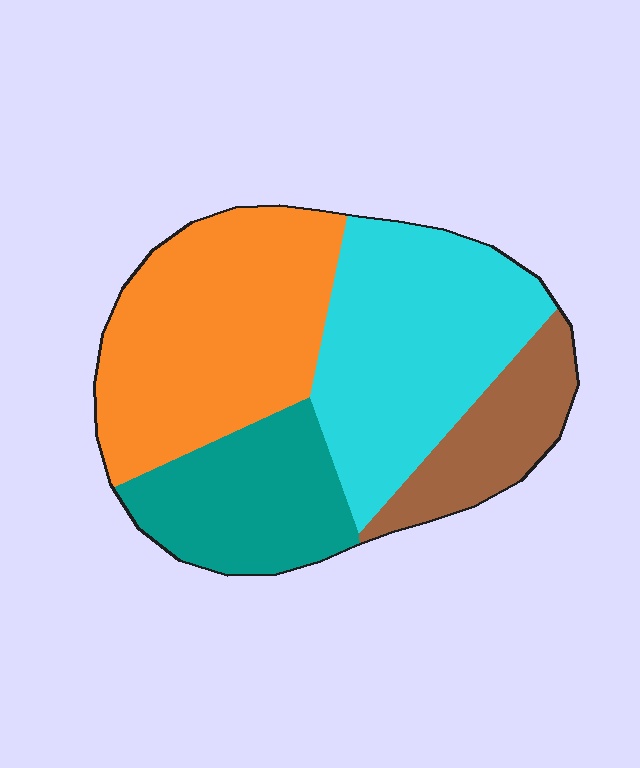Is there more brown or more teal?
Teal.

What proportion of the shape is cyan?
Cyan covers 32% of the shape.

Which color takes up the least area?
Brown, at roughly 15%.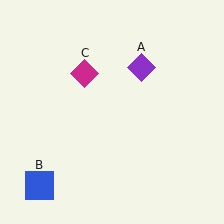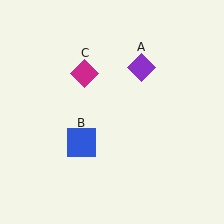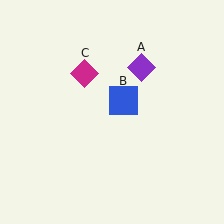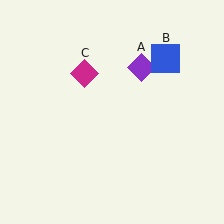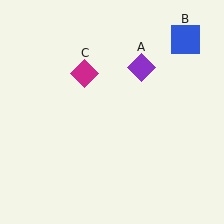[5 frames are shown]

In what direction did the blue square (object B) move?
The blue square (object B) moved up and to the right.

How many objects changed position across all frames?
1 object changed position: blue square (object B).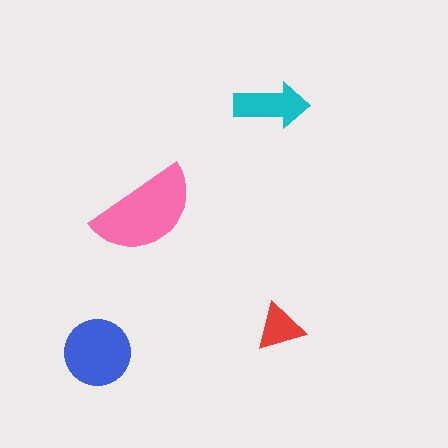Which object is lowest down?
The blue circle is bottommost.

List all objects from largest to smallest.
The pink semicircle, the blue circle, the cyan arrow, the red triangle.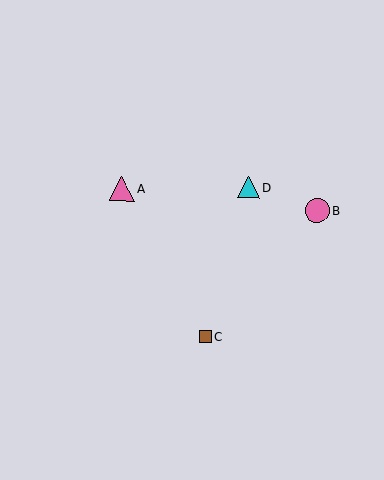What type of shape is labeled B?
Shape B is a pink circle.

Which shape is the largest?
The pink triangle (labeled A) is the largest.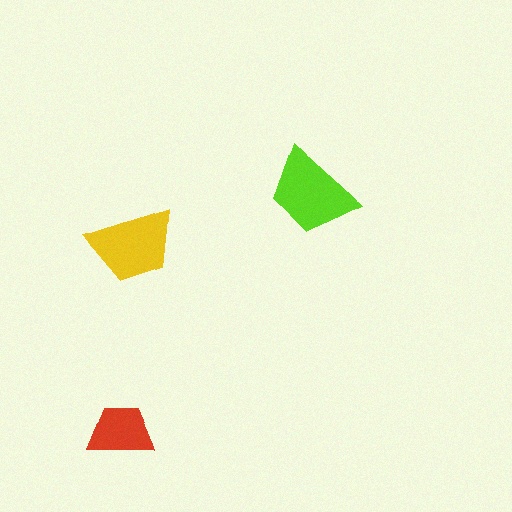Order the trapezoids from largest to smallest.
the lime one, the yellow one, the red one.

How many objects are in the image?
There are 3 objects in the image.